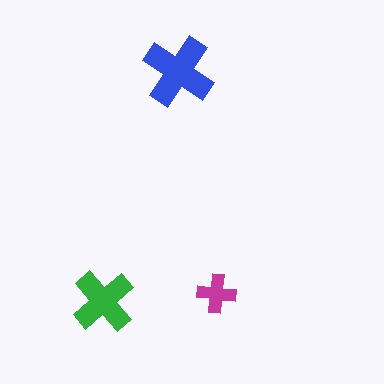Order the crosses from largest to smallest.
the blue one, the green one, the magenta one.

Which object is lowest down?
The green cross is bottommost.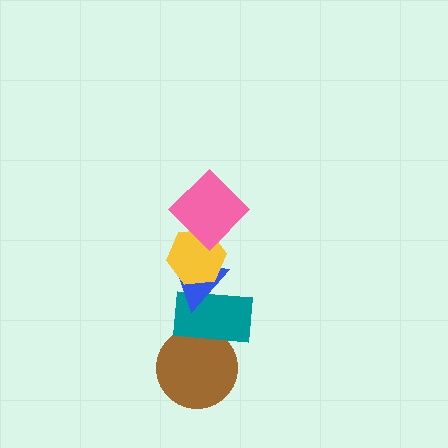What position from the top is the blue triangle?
The blue triangle is 3rd from the top.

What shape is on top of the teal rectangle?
The blue triangle is on top of the teal rectangle.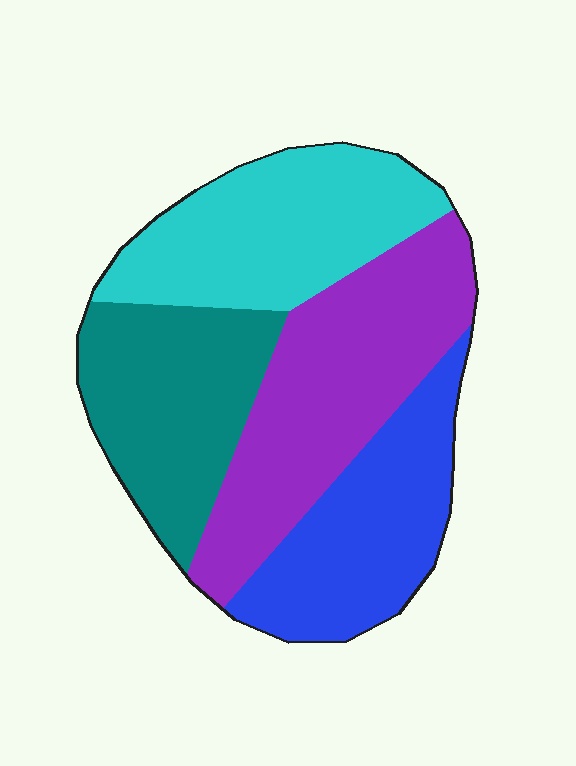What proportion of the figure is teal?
Teal takes up about one quarter (1/4) of the figure.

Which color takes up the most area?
Purple, at roughly 30%.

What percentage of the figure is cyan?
Cyan covers 25% of the figure.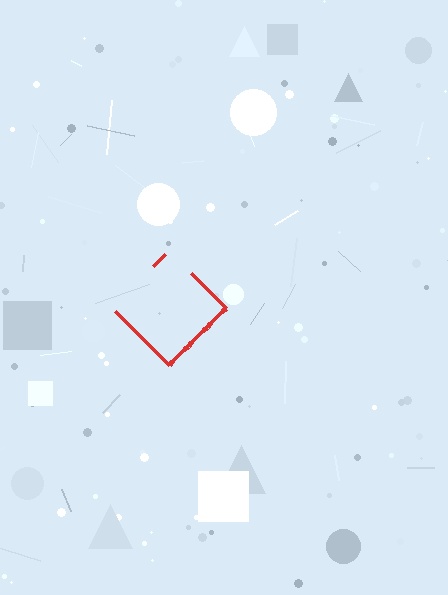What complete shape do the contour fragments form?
The contour fragments form a diamond.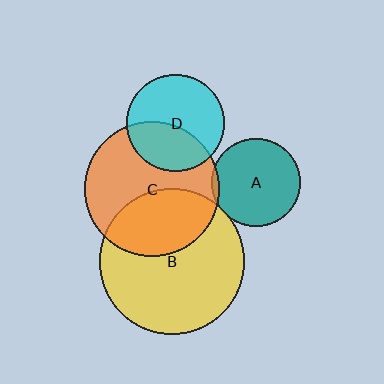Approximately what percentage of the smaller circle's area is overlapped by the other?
Approximately 5%.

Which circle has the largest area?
Circle B (yellow).